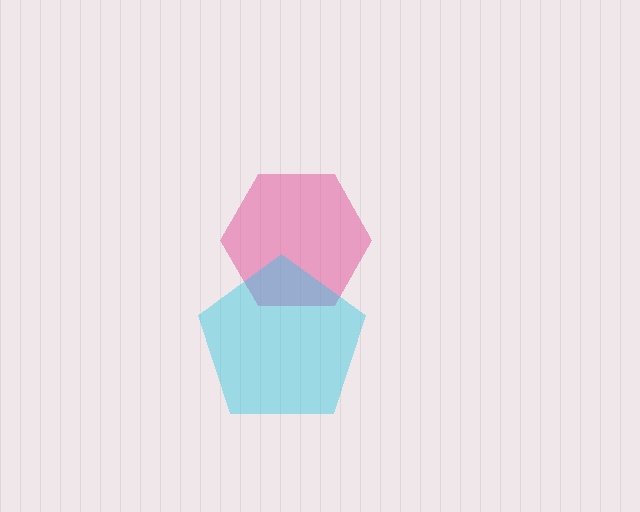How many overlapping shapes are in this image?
There are 2 overlapping shapes in the image.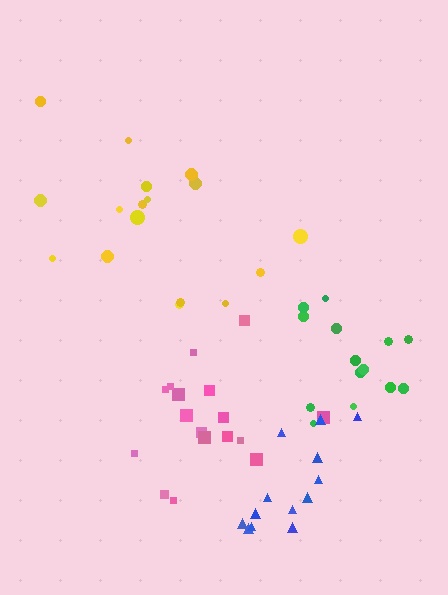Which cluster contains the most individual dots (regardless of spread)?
Pink (17).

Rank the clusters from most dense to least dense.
pink, green, blue, yellow.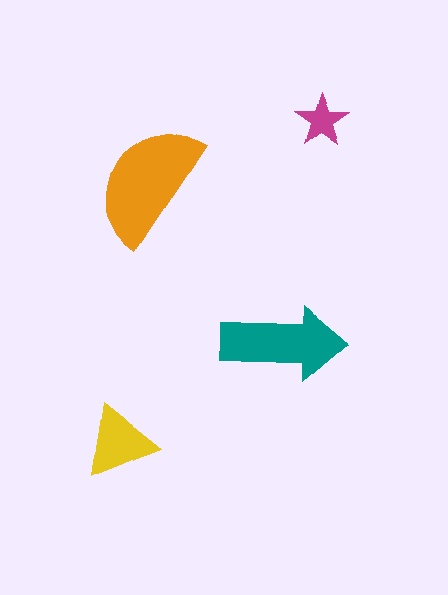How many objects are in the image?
There are 4 objects in the image.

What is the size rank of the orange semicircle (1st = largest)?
1st.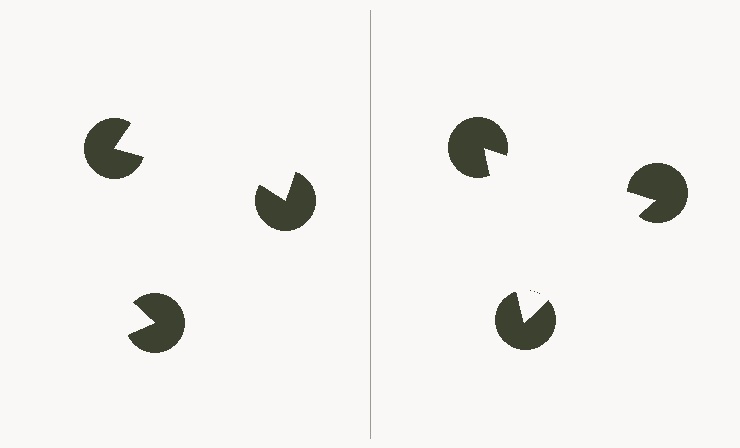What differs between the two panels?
The pac-man discs are positioned identically on both sides; only the wedge orientations differ. On the right they align to a triangle; on the left they are misaligned.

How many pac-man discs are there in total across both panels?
6 — 3 on each side.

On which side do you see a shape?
An illusory triangle appears on the right side. On the left side the wedge cuts are rotated, so no coherent shape forms.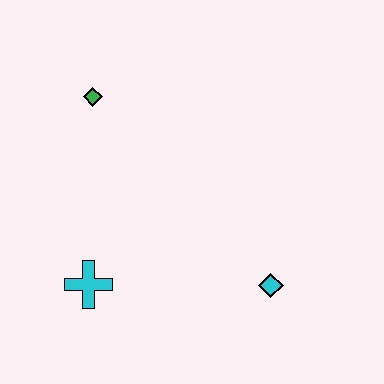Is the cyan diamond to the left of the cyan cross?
No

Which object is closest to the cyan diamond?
The cyan cross is closest to the cyan diamond.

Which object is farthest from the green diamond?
The cyan diamond is farthest from the green diamond.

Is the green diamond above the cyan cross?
Yes